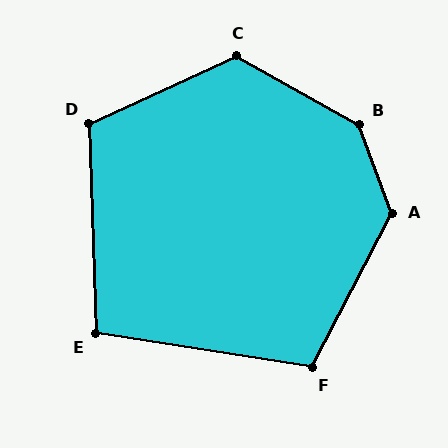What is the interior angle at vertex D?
Approximately 113 degrees (obtuse).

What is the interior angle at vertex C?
Approximately 126 degrees (obtuse).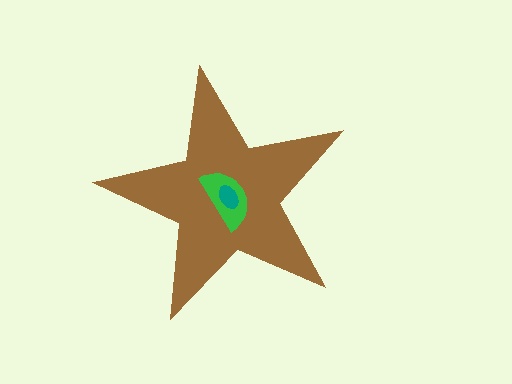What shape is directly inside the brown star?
The green semicircle.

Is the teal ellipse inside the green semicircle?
Yes.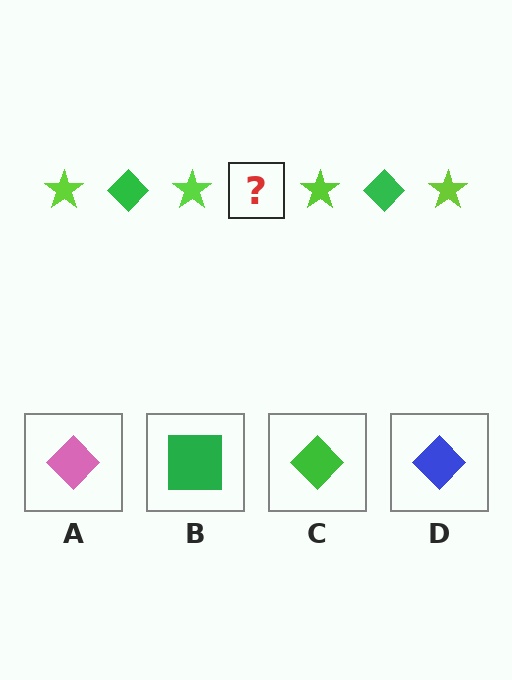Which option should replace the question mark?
Option C.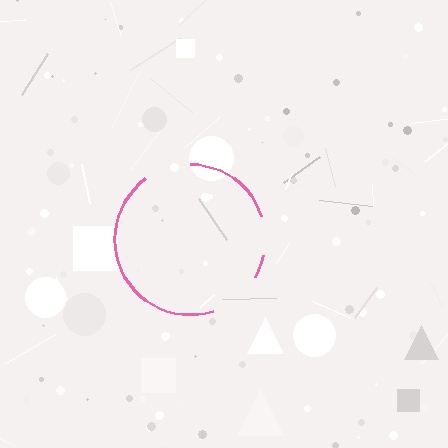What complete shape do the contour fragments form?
The contour fragments form a circle.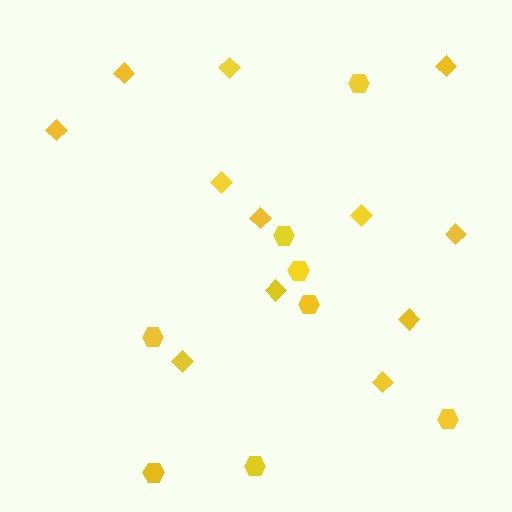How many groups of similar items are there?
There are 2 groups: one group of diamonds (12) and one group of hexagons (8).